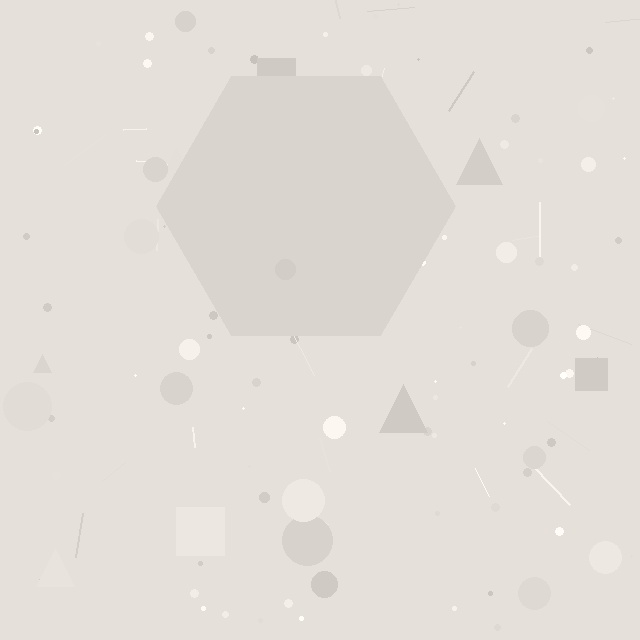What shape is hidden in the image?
A hexagon is hidden in the image.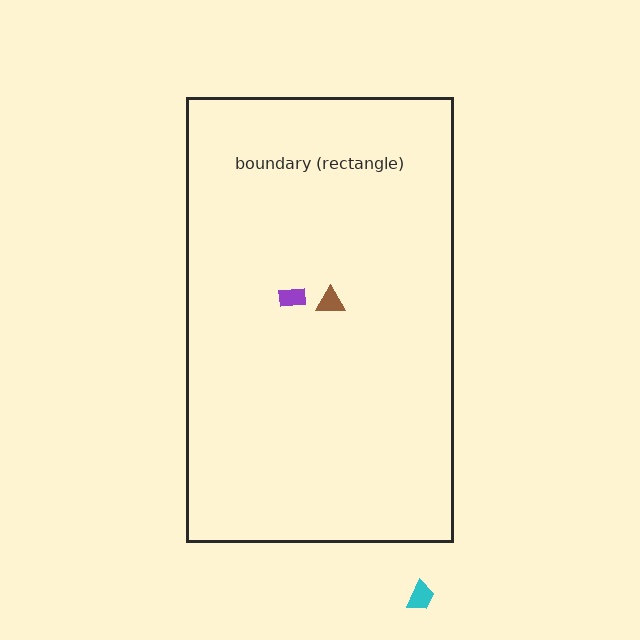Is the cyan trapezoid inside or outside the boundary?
Outside.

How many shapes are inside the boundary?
2 inside, 1 outside.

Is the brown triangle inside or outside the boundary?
Inside.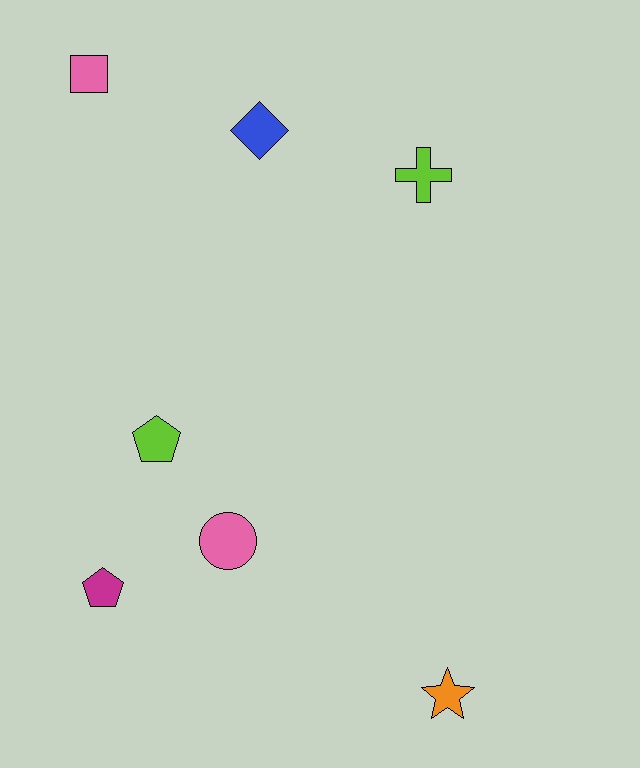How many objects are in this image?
There are 7 objects.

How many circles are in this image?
There is 1 circle.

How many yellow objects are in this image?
There are no yellow objects.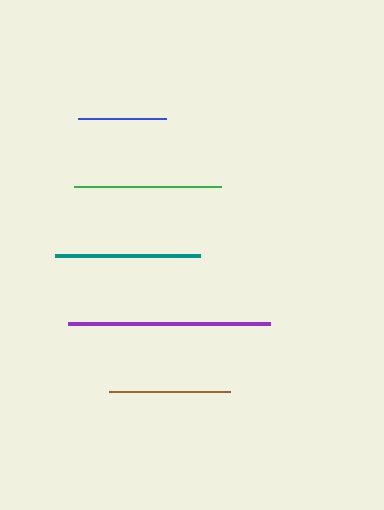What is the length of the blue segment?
The blue segment is approximately 89 pixels long.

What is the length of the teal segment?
The teal segment is approximately 145 pixels long.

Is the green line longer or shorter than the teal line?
The green line is longer than the teal line.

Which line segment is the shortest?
The blue line is the shortest at approximately 89 pixels.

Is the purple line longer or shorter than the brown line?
The purple line is longer than the brown line.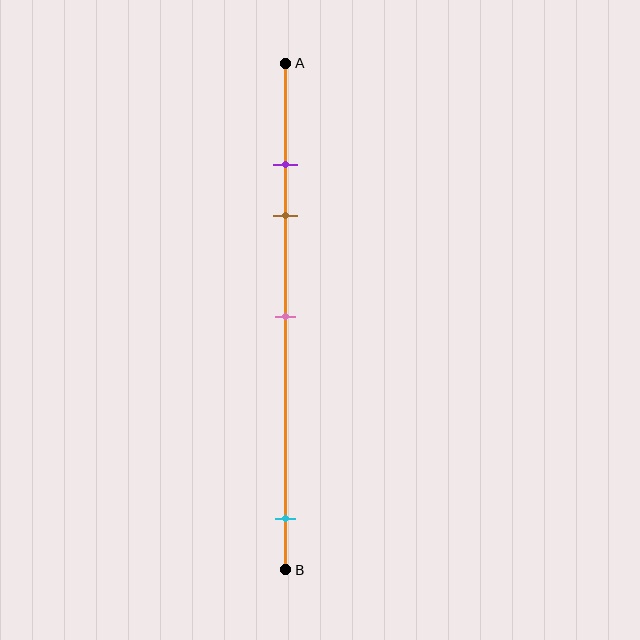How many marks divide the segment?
There are 4 marks dividing the segment.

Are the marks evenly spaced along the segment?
No, the marks are not evenly spaced.